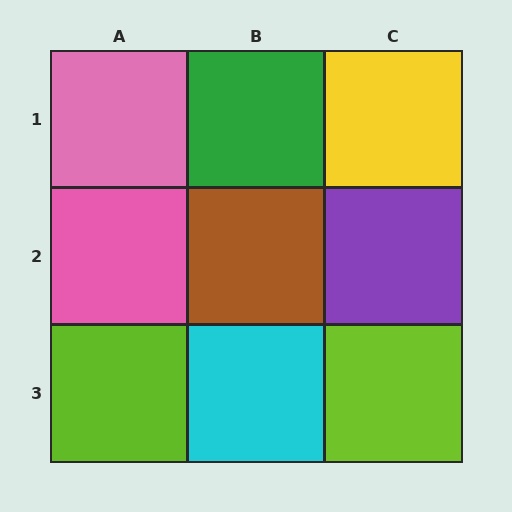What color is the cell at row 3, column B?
Cyan.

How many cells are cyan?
1 cell is cyan.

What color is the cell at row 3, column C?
Lime.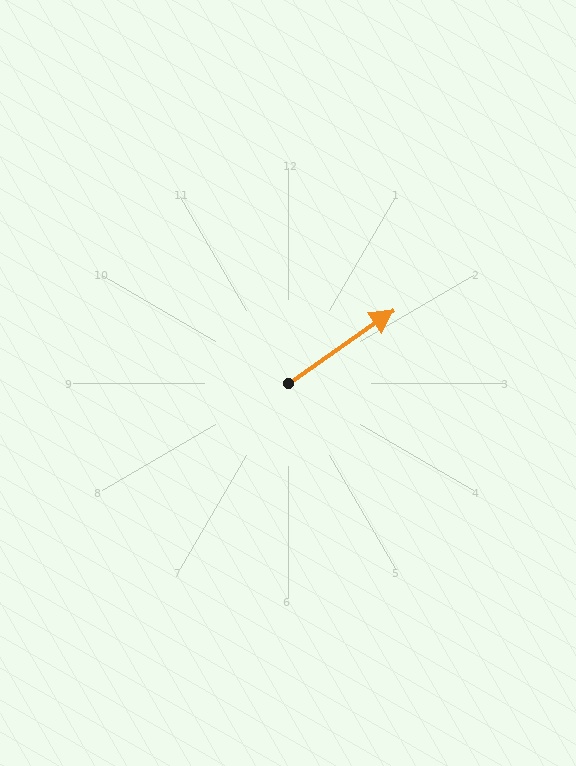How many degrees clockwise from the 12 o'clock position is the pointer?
Approximately 55 degrees.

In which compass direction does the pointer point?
Northeast.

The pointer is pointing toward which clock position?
Roughly 2 o'clock.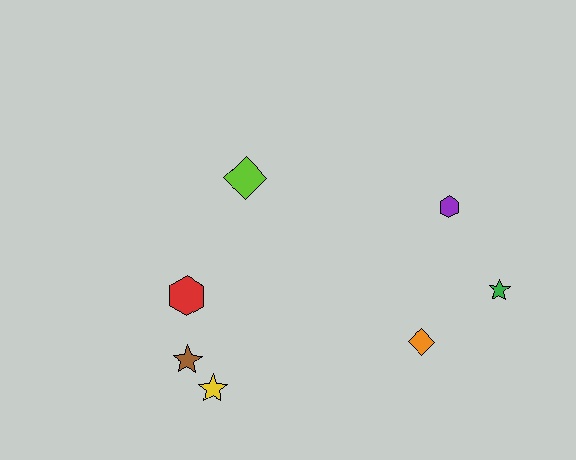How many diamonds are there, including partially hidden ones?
There are 2 diamonds.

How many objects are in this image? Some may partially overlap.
There are 7 objects.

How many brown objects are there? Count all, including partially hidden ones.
There is 1 brown object.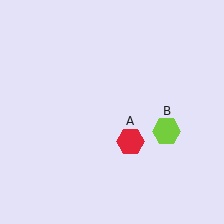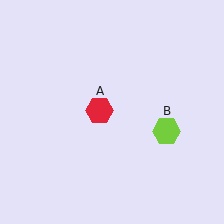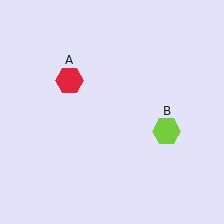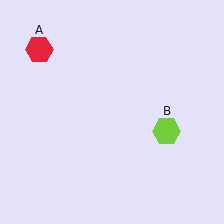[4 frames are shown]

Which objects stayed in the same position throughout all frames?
Lime hexagon (object B) remained stationary.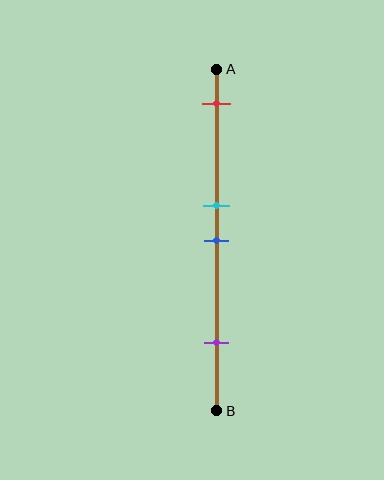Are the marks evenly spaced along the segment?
No, the marks are not evenly spaced.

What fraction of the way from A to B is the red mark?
The red mark is approximately 10% (0.1) of the way from A to B.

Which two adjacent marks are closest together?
The cyan and blue marks are the closest adjacent pair.